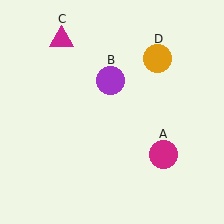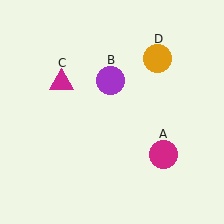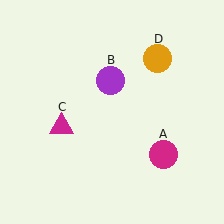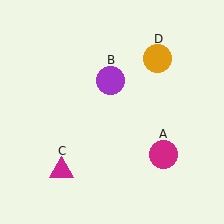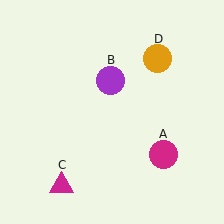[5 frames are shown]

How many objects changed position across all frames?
1 object changed position: magenta triangle (object C).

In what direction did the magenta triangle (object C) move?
The magenta triangle (object C) moved down.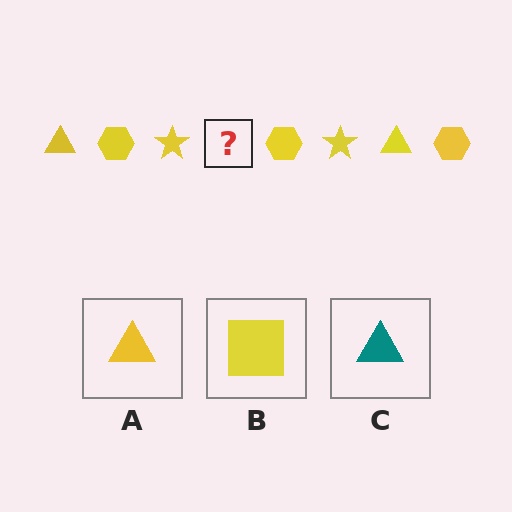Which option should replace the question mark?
Option A.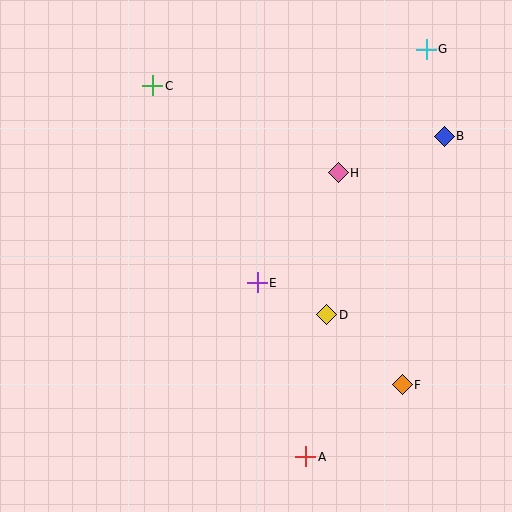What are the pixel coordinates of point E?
Point E is at (257, 283).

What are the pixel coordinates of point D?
Point D is at (327, 315).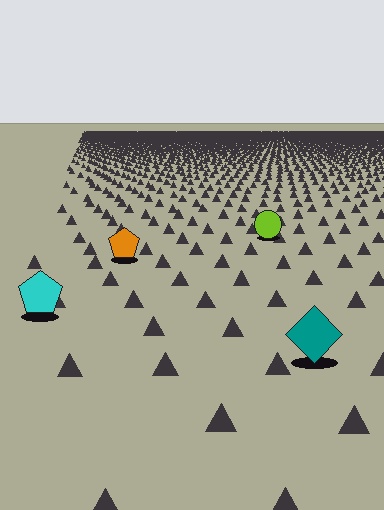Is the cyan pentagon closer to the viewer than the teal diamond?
No. The teal diamond is closer — you can tell from the texture gradient: the ground texture is coarser near it.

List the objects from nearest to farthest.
From nearest to farthest: the teal diamond, the cyan pentagon, the orange pentagon, the lime circle.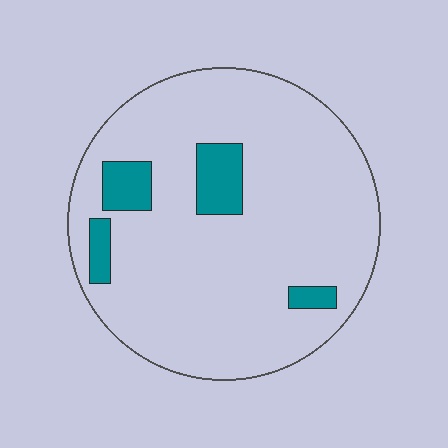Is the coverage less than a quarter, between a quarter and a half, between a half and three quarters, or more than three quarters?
Less than a quarter.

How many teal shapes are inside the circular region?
4.